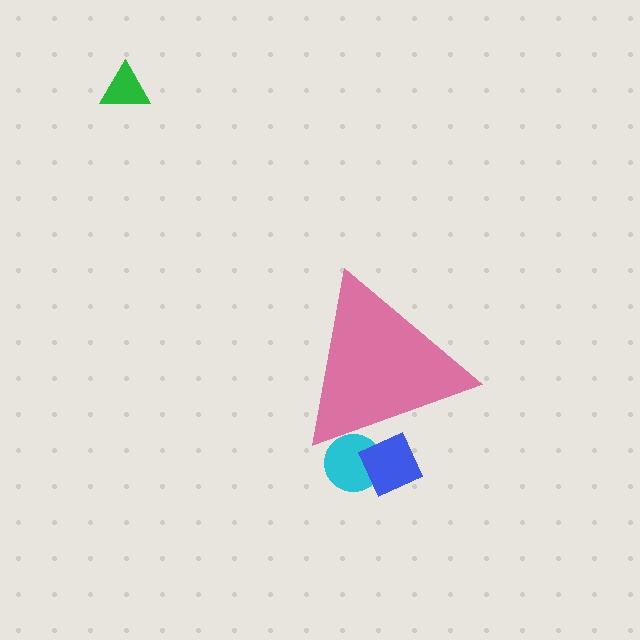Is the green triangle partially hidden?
No, the green triangle is fully visible.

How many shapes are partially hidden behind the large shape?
2 shapes are partially hidden.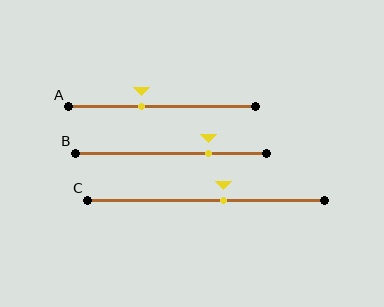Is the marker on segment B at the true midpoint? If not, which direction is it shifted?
No, the marker on segment B is shifted to the right by about 20% of the segment length.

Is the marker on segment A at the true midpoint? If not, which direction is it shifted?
No, the marker on segment A is shifted to the left by about 11% of the segment length.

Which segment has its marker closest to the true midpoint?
Segment C has its marker closest to the true midpoint.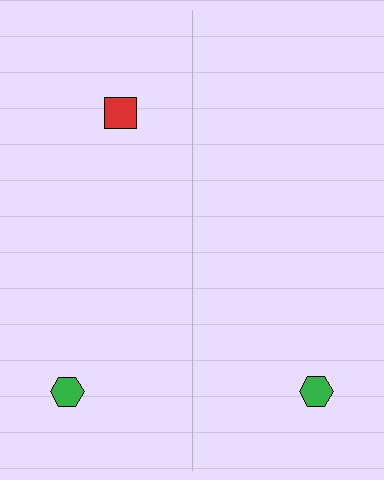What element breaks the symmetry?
A red square is missing from the right side.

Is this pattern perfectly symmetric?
No, the pattern is not perfectly symmetric. A red square is missing from the right side.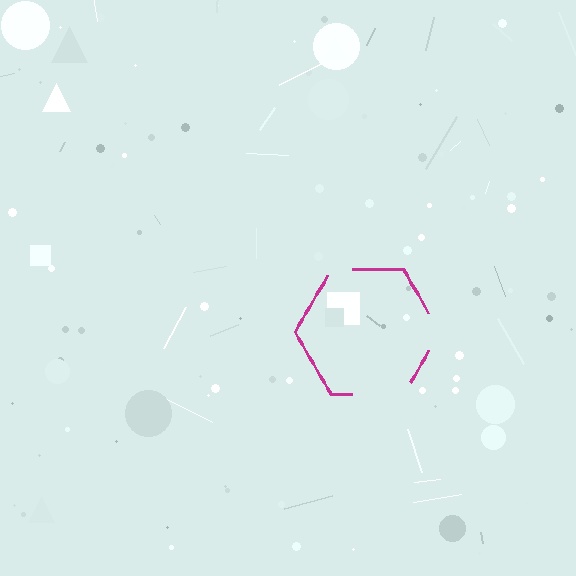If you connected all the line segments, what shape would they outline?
They would outline a hexagon.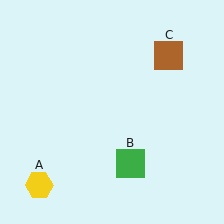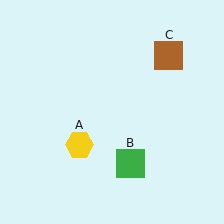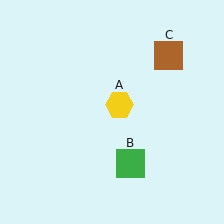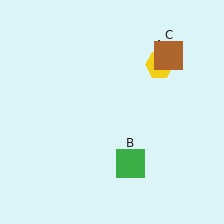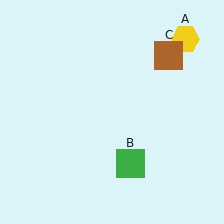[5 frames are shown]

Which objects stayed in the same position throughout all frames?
Green square (object B) and brown square (object C) remained stationary.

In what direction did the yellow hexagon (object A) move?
The yellow hexagon (object A) moved up and to the right.